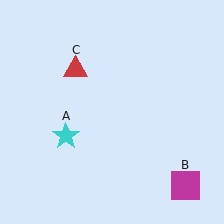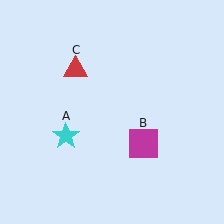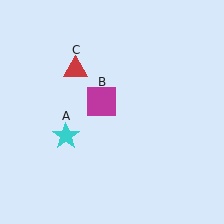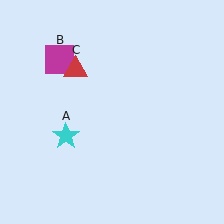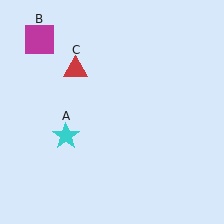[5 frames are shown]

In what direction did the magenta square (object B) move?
The magenta square (object B) moved up and to the left.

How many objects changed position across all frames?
1 object changed position: magenta square (object B).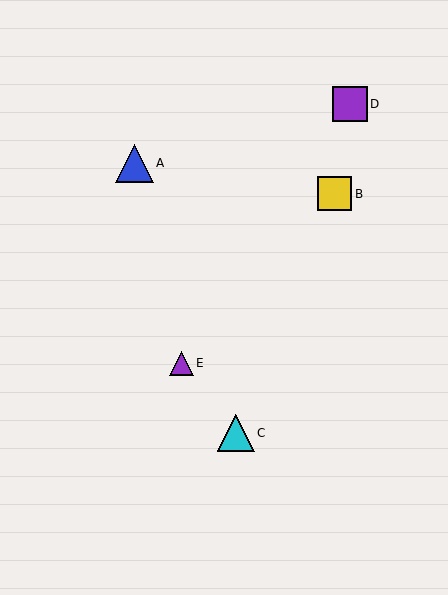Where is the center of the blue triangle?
The center of the blue triangle is at (134, 163).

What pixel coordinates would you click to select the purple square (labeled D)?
Click at (350, 104) to select the purple square D.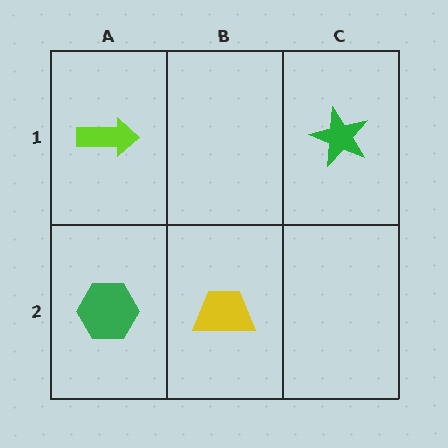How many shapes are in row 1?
2 shapes.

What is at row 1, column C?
A green star.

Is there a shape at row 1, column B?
No, that cell is empty.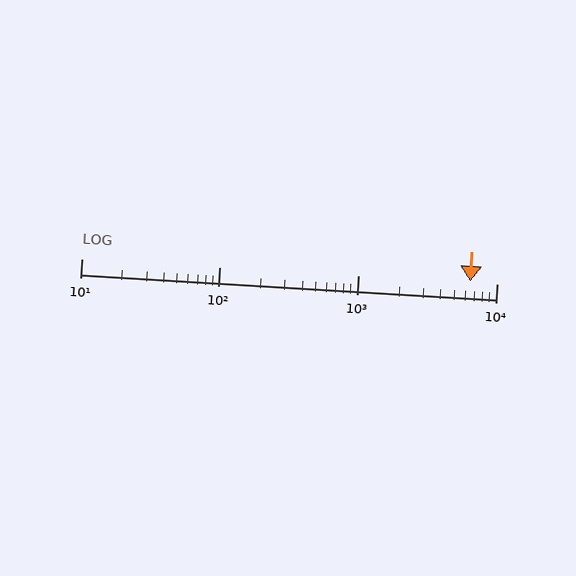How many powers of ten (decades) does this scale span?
The scale spans 3 decades, from 10 to 10000.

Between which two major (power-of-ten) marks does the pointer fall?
The pointer is between 1000 and 10000.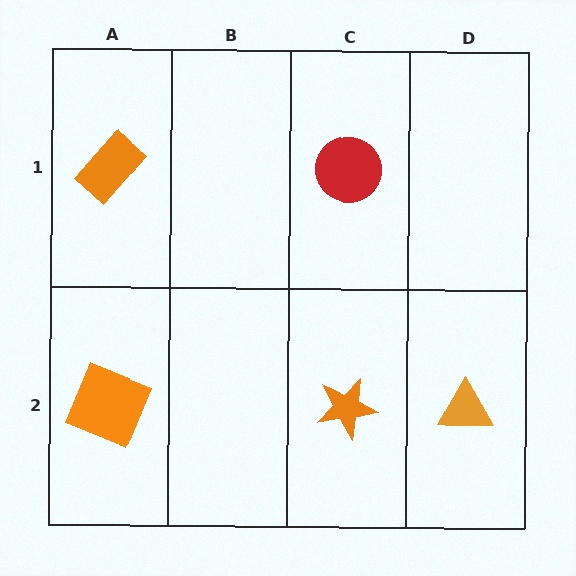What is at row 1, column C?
A red circle.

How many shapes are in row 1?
2 shapes.